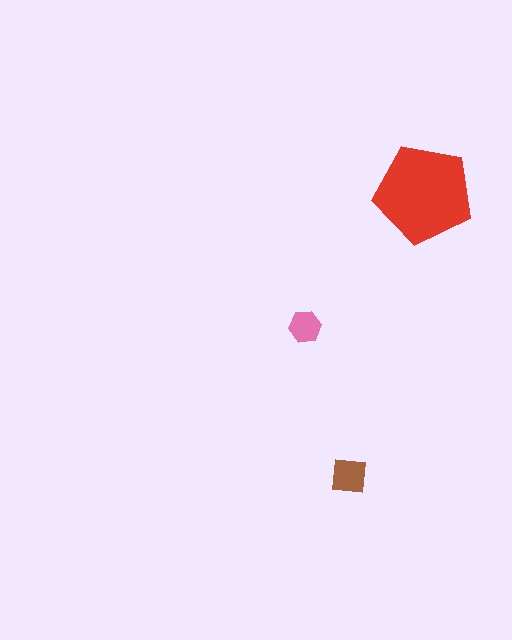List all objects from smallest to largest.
The pink hexagon, the brown square, the red pentagon.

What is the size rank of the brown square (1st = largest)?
2nd.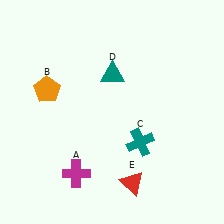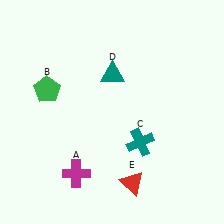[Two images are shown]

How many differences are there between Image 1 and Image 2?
There is 1 difference between the two images.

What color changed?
The pentagon (B) changed from orange in Image 1 to green in Image 2.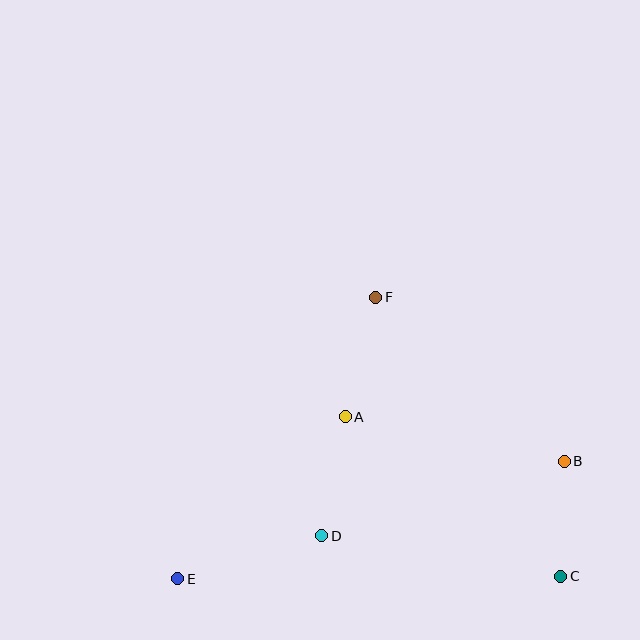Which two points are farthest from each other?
Points B and E are farthest from each other.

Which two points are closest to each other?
Points B and C are closest to each other.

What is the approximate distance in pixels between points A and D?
The distance between A and D is approximately 121 pixels.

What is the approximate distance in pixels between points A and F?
The distance between A and F is approximately 123 pixels.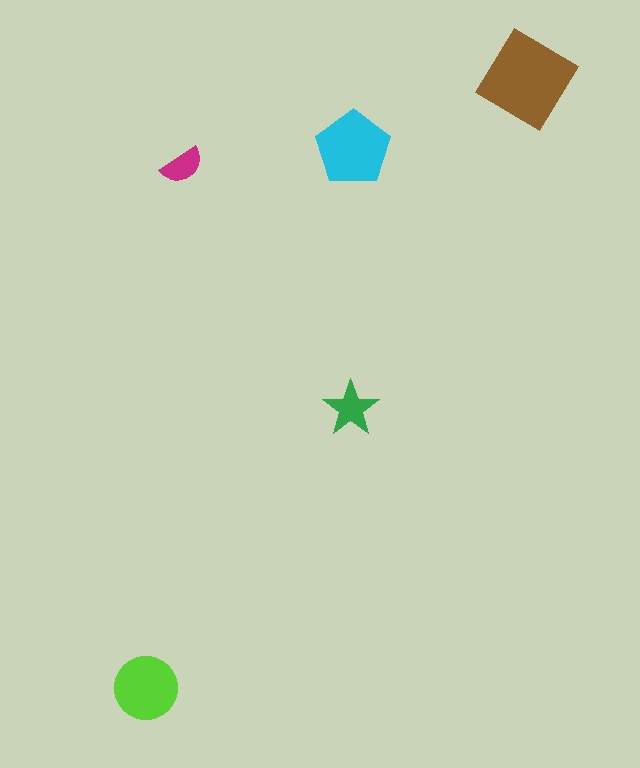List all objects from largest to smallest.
The brown diamond, the cyan pentagon, the lime circle, the green star, the magenta semicircle.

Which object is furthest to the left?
The lime circle is leftmost.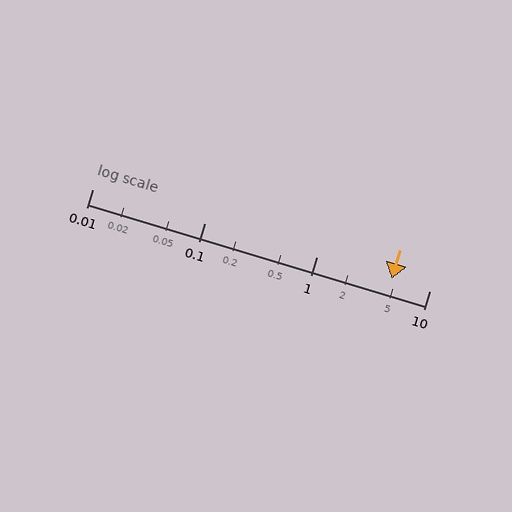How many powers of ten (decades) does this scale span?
The scale spans 3 decades, from 0.01 to 10.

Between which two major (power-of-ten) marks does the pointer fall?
The pointer is between 1 and 10.